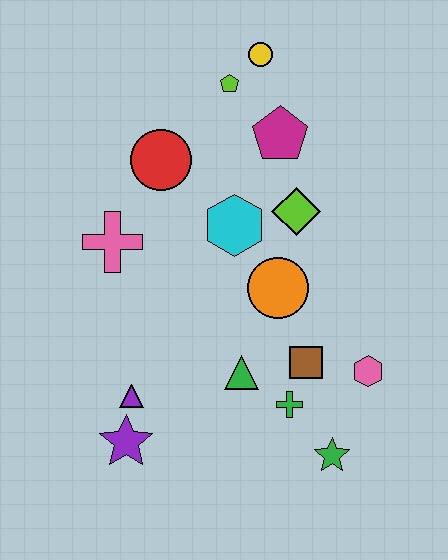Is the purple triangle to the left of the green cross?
Yes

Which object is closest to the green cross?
The brown square is closest to the green cross.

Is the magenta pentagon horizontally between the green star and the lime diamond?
No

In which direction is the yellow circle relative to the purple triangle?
The yellow circle is above the purple triangle.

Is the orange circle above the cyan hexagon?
No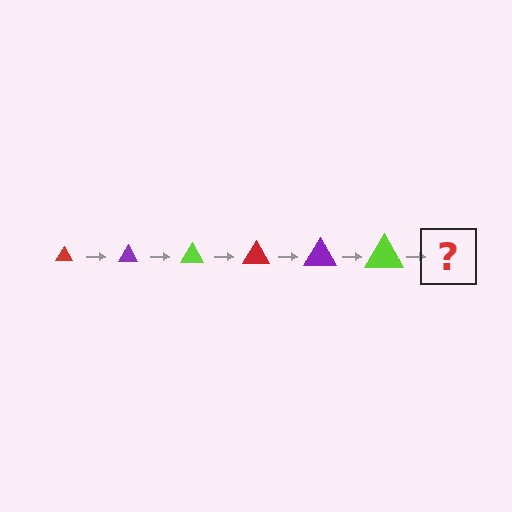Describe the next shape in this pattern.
It should be a red triangle, larger than the previous one.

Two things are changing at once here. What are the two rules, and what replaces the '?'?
The two rules are that the triangle grows larger each step and the color cycles through red, purple, and lime. The '?' should be a red triangle, larger than the previous one.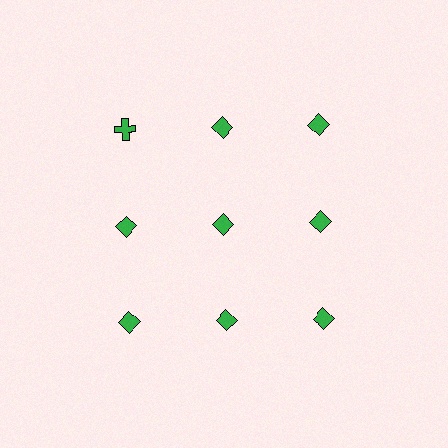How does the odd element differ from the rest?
It has a different shape: cross instead of diamond.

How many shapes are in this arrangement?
There are 9 shapes arranged in a grid pattern.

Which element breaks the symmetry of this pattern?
The green cross in the top row, leftmost column breaks the symmetry. All other shapes are green diamonds.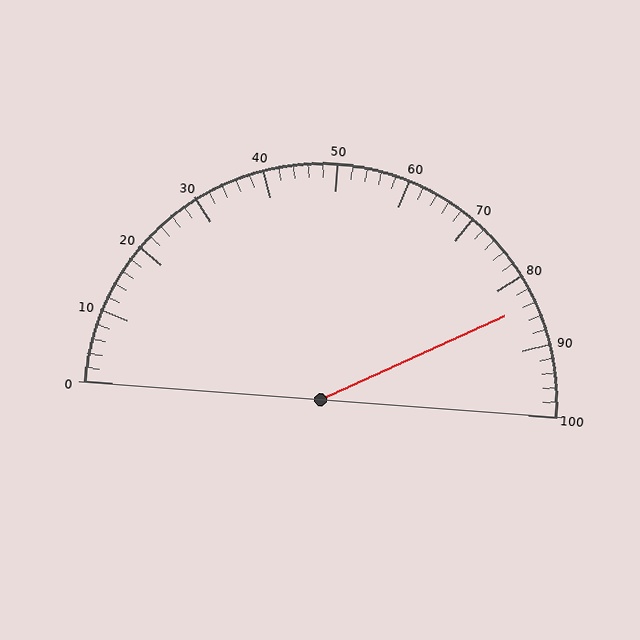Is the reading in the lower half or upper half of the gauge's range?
The reading is in the upper half of the range (0 to 100).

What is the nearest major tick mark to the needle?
The nearest major tick mark is 80.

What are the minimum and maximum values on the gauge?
The gauge ranges from 0 to 100.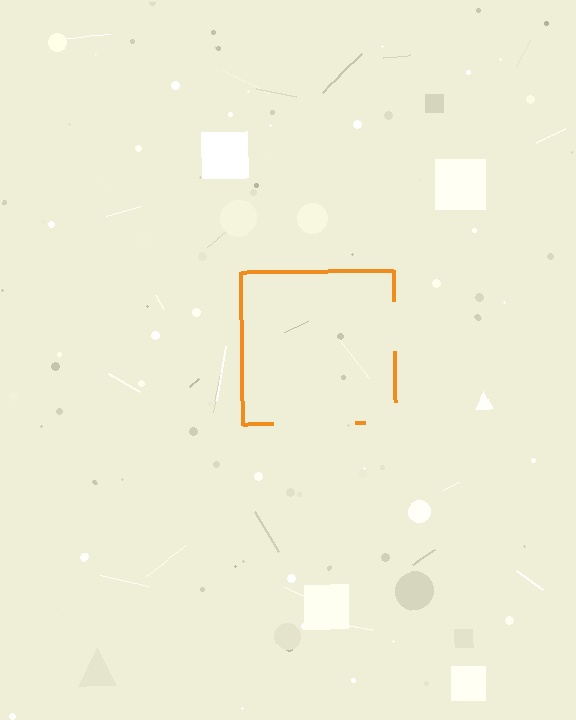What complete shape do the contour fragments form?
The contour fragments form a square.